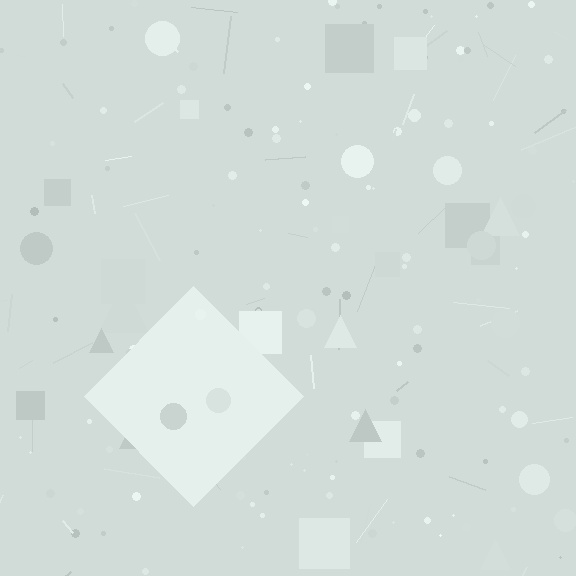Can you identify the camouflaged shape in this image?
The camouflaged shape is a diamond.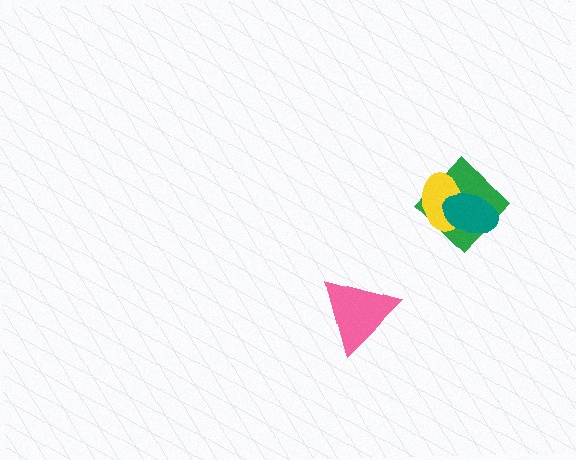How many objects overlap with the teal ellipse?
2 objects overlap with the teal ellipse.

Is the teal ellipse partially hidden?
No, no other shape covers it.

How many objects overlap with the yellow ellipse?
2 objects overlap with the yellow ellipse.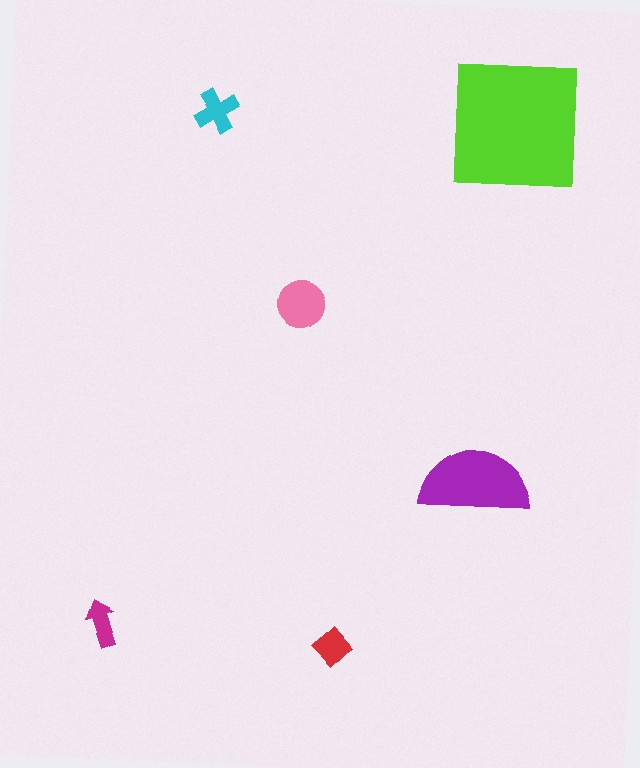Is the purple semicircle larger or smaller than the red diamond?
Larger.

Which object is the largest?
The lime square.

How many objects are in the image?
There are 6 objects in the image.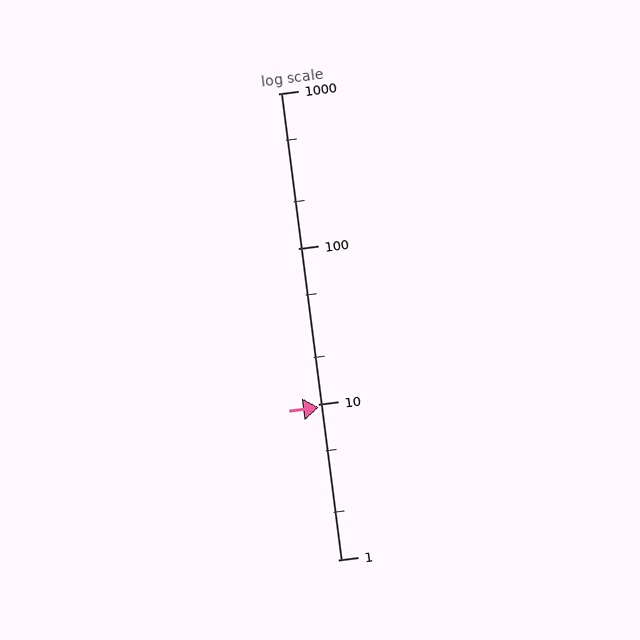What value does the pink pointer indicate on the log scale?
The pointer indicates approximately 9.5.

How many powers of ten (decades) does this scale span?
The scale spans 3 decades, from 1 to 1000.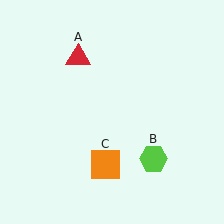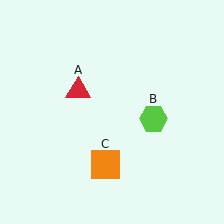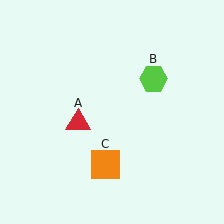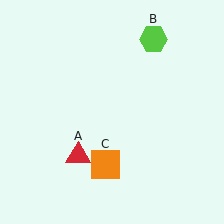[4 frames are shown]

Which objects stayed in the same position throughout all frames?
Orange square (object C) remained stationary.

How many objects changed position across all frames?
2 objects changed position: red triangle (object A), lime hexagon (object B).